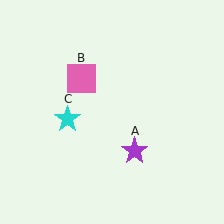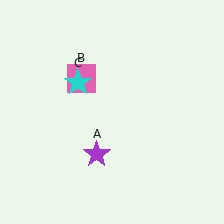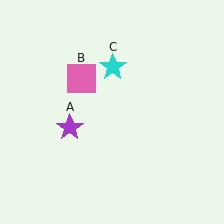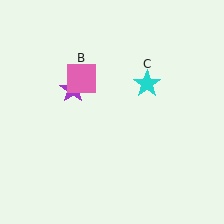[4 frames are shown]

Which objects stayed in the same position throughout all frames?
Pink square (object B) remained stationary.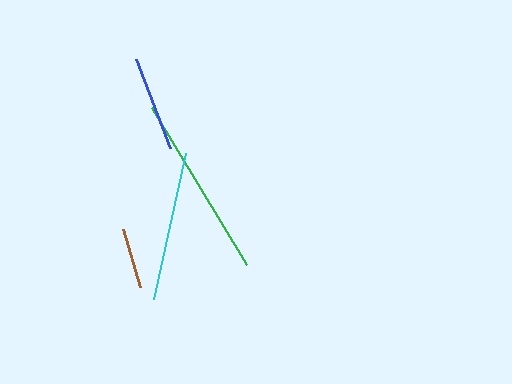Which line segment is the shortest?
The brown line is the shortest at approximately 60 pixels.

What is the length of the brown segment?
The brown segment is approximately 60 pixels long.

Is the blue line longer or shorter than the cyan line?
The cyan line is longer than the blue line.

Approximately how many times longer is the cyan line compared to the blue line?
The cyan line is approximately 1.6 times the length of the blue line.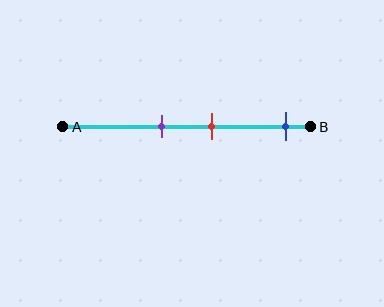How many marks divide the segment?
There are 3 marks dividing the segment.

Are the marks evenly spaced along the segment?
No, the marks are not evenly spaced.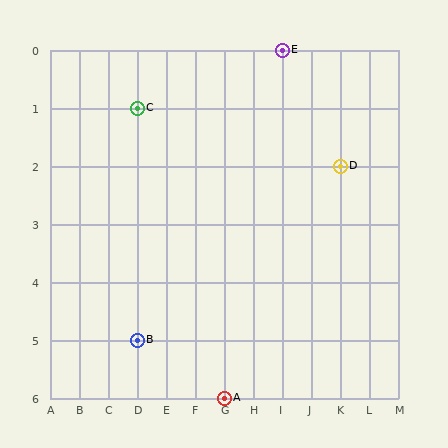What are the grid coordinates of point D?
Point D is at grid coordinates (K, 2).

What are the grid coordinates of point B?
Point B is at grid coordinates (D, 5).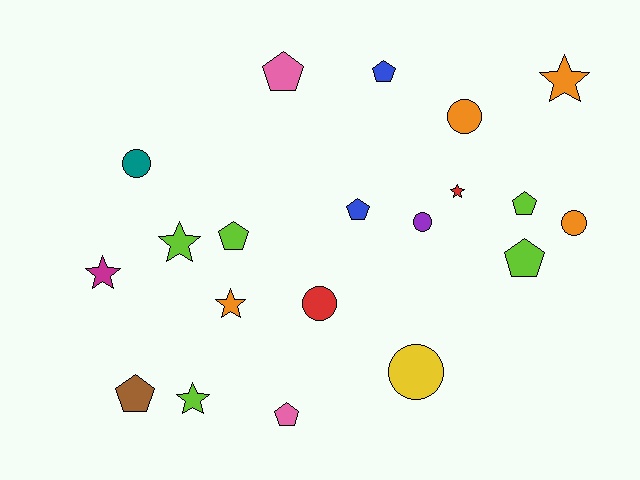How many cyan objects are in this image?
There are no cyan objects.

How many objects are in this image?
There are 20 objects.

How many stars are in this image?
There are 6 stars.